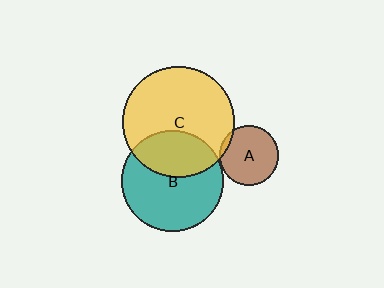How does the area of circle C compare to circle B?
Approximately 1.2 times.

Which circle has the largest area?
Circle C (yellow).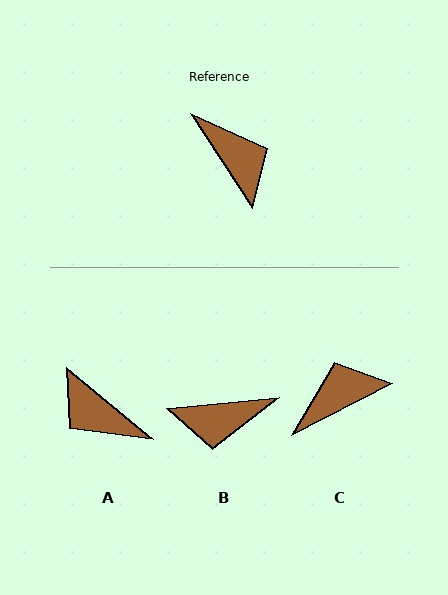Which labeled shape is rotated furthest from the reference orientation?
A, about 163 degrees away.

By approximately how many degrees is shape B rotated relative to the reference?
Approximately 117 degrees clockwise.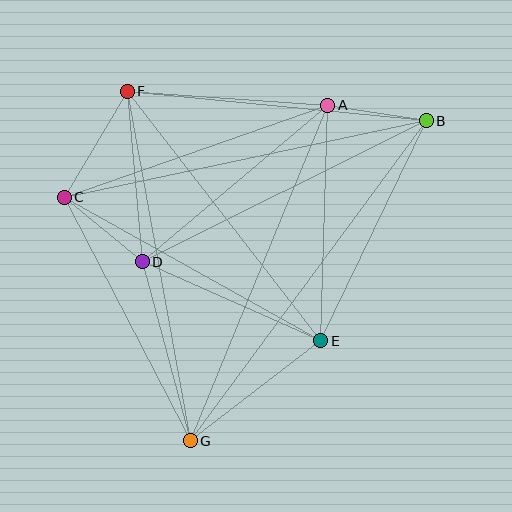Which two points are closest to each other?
Points A and B are closest to each other.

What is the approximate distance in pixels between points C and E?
The distance between C and E is approximately 294 pixels.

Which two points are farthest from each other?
Points B and G are farthest from each other.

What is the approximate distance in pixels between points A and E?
The distance between A and E is approximately 236 pixels.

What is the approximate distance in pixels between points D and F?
The distance between D and F is approximately 171 pixels.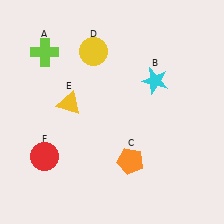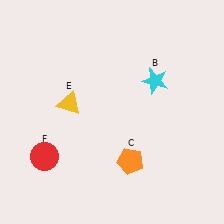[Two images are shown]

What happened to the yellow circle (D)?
The yellow circle (D) was removed in Image 2. It was in the top-left area of Image 1.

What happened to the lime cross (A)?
The lime cross (A) was removed in Image 2. It was in the top-left area of Image 1.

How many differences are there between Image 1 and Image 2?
There are 2 differences between the two images.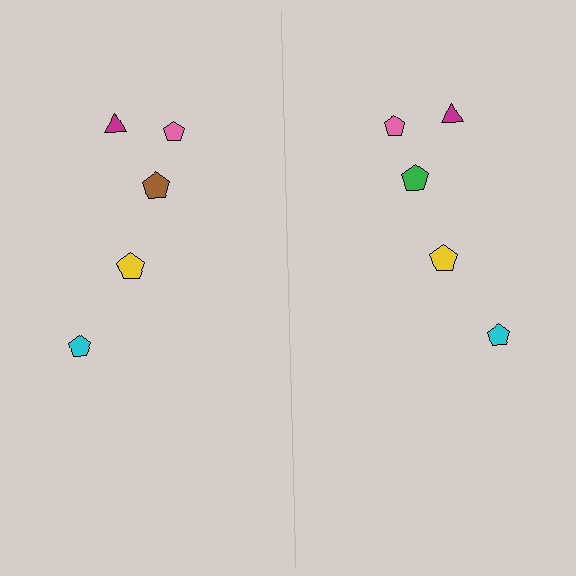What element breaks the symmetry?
The green pentagon on the right side breaks the symmetry — its mirror counterpart is brown.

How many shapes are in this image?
There are 10 shapes in this image.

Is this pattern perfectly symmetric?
No, the pattern is not perfectly symmetric. The green pentagon on the right side breaks the symmetry — its mirror counterpart is brown.